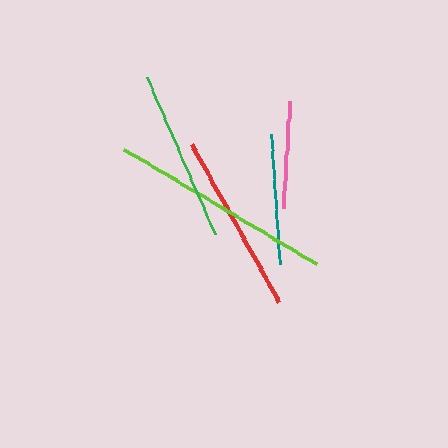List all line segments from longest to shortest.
From longest to shortest: lime, red, green, teal, pink.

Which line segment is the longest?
The lime line is the longest at approximately 223 pixels.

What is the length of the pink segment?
The pink segment is approximately 107 pixels long.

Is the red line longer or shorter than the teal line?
The red line is longer than the teal line.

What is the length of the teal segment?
The teal segment is approximately 131 pixels long.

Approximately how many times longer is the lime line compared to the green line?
The lime line is approximately 1.3 times the length of the green line.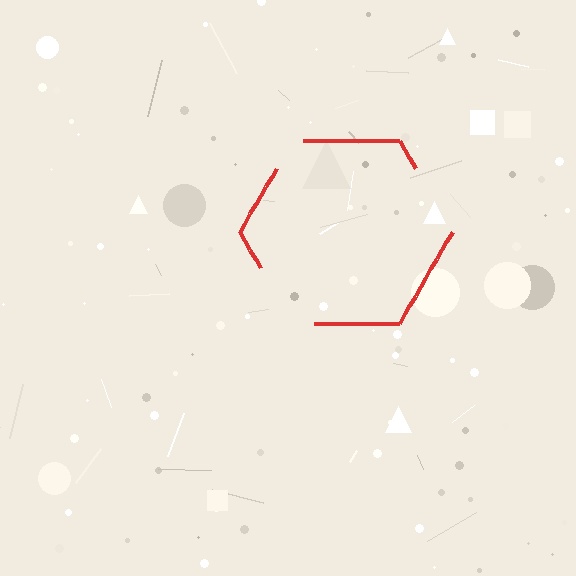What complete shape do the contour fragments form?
The contour fragments form a hexagon.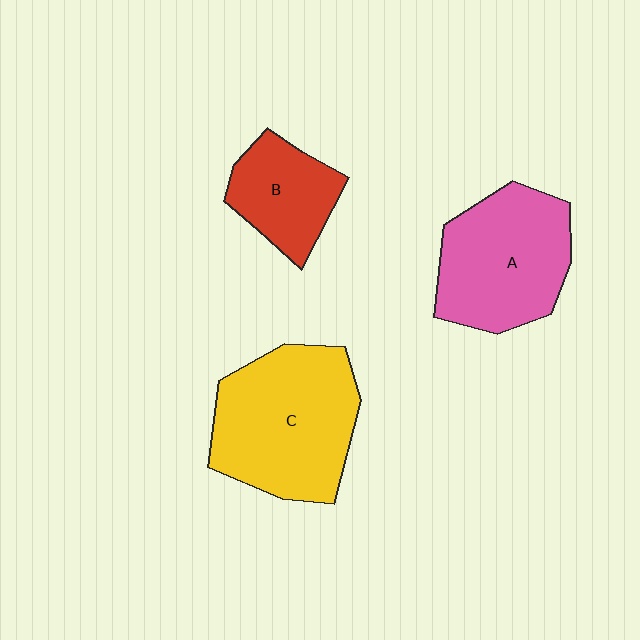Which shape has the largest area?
Shape C (yellow).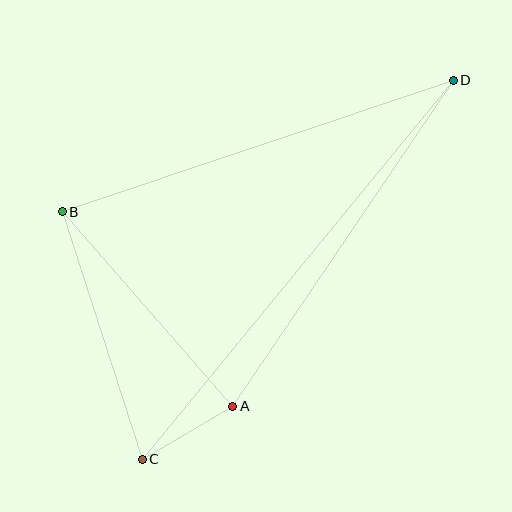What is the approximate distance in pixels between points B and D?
The distance between B and D is approximately 413 pixels.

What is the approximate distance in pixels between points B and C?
The distance between B and C is approximately 260 pixels.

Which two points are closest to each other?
Points A and C are closest to each other.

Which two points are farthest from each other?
Points C and D are farthest from each other.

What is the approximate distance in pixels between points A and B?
The distance between A and B is approximately 259 pixels.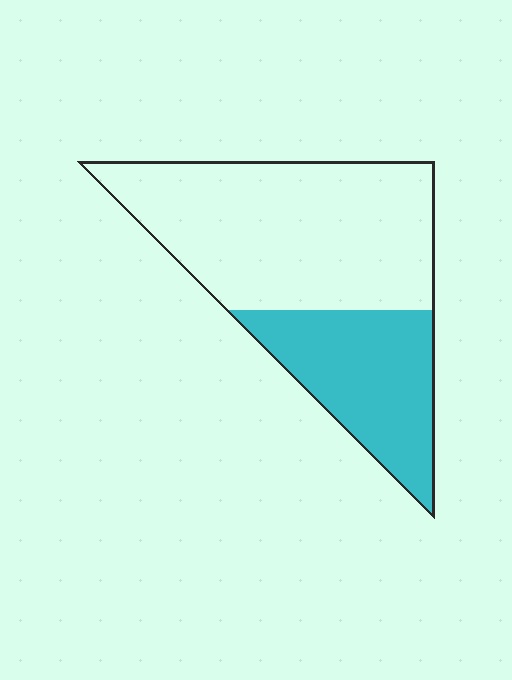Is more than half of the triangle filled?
No.